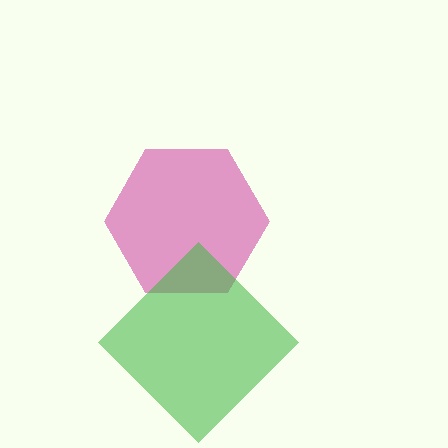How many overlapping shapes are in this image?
There are 2 overlapping shapes in the image.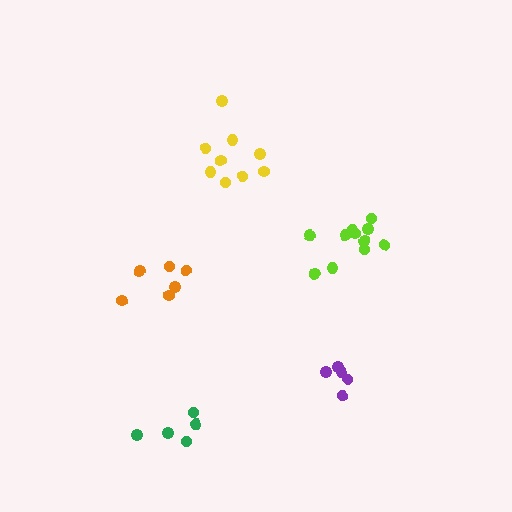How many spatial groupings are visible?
There are 5 spatial groupings.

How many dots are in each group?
Group 1: 5 dots, Group 2: 9 dots, Group 3: 6 dots, Group 4: 11 dots, Group 5: 5 dots (36 total).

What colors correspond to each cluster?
The clusters are colored: green, yellow, orange, lime, purple.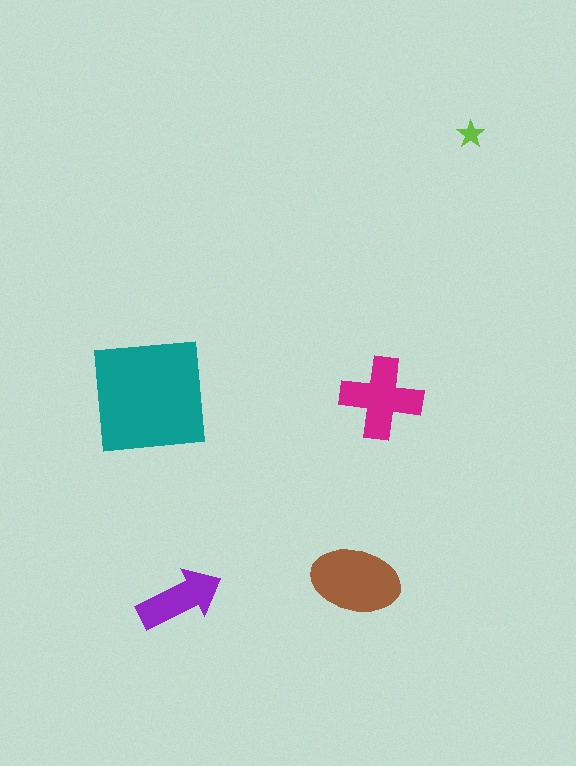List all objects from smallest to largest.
The lime star, the purple arrow, the magenta cross, the brown ellipse, the teal square.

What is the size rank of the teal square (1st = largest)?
1st.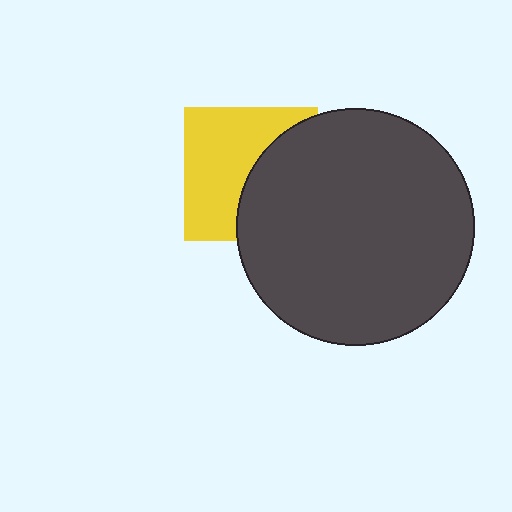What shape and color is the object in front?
The object in front is a dark gray circle.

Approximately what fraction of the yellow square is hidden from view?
Roughly 44% of the yellow square is hidden behind the dark gray circle.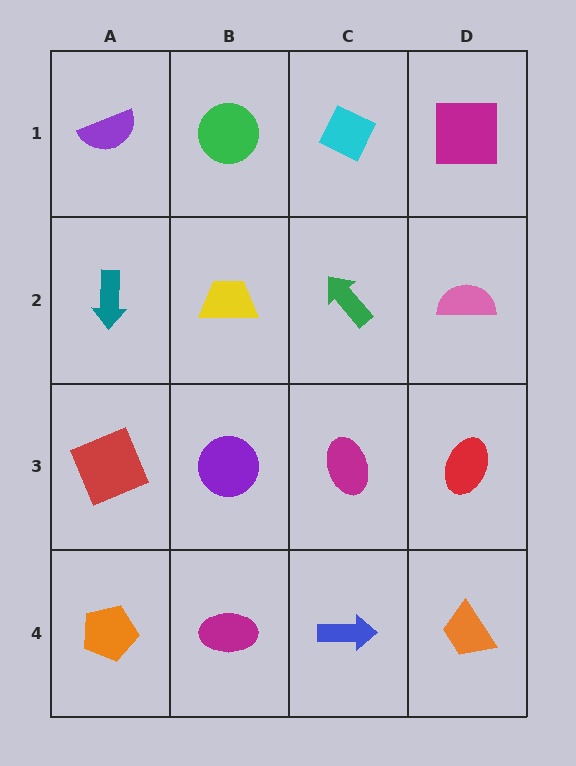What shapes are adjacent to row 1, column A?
A teal arrow (row 2, column A), a green circle (row 1, column B).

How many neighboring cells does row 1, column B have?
3.